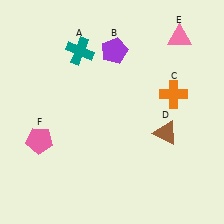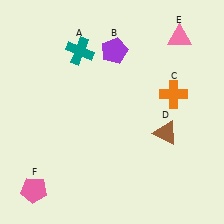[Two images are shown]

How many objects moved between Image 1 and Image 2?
1 object moved between the two images.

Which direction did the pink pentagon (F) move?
The pink pentagon (F) moved down.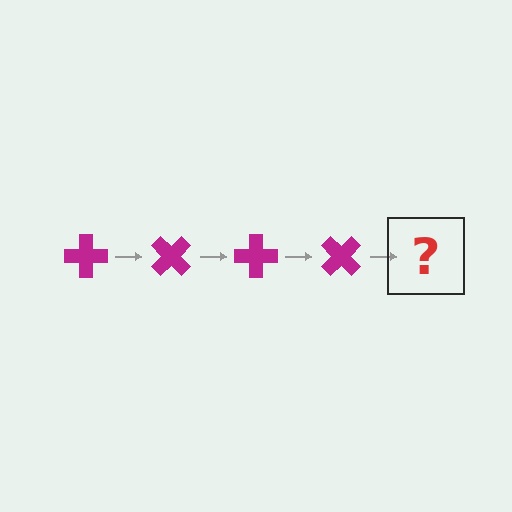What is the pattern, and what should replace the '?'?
The pattern is that the cross rotates 45 degrees each step. The '?' should be a magenta cross rotated 180 degrees.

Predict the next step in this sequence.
The next step is a magenta cross rotated 180 degrees.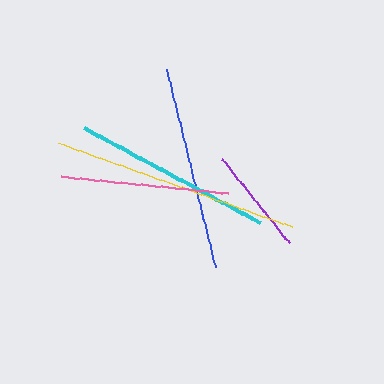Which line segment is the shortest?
The purple line is the shortest at approximately 108 pixels.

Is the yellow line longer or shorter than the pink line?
The yellow line is longer than the pink line.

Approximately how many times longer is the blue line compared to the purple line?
The blue line is approximately 1.9 times the length of the purple line.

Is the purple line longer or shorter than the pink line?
The pink line is longer than the purple line.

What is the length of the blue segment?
The blue segment is approximately 204 pixels long.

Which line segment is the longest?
The yellow line is the longest at approximately 249 pixels.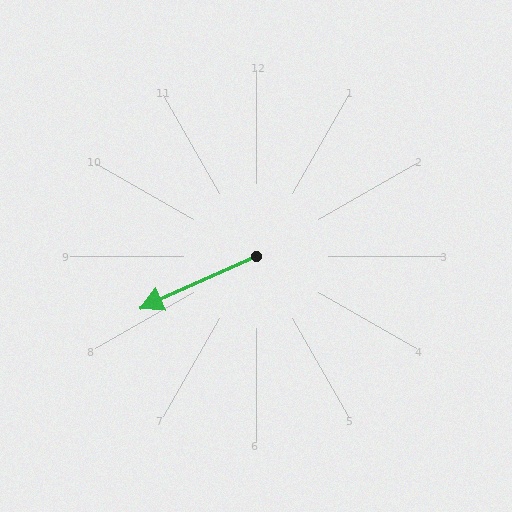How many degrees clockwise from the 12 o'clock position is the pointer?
Approximately 246 degrees.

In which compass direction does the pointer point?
Southwest.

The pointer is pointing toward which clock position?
Roughly 8 o'clock.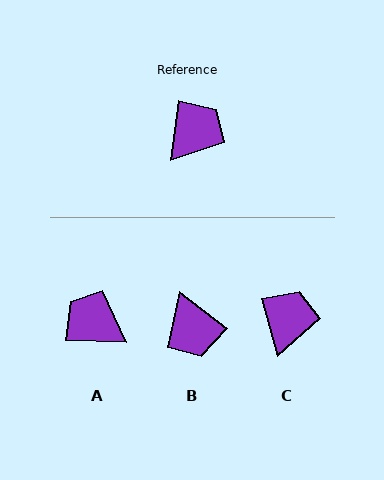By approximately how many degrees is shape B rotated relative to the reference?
Approximately 120 degrees clockwise.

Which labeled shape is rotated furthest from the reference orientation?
B, about 120 degrees away.